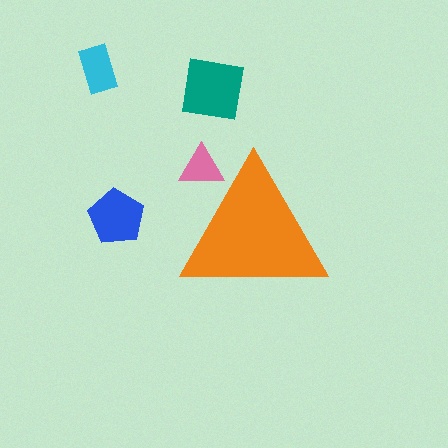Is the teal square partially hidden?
No, the teal square is fully visible.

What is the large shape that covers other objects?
An orange triangle.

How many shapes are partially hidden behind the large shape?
1 shape is partially hidden.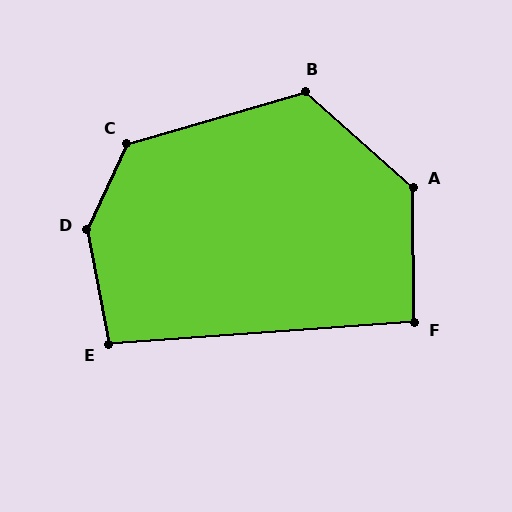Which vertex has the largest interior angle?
D, at approximately 144 degrees.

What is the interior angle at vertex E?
Approximately 97 degrees (obtuse).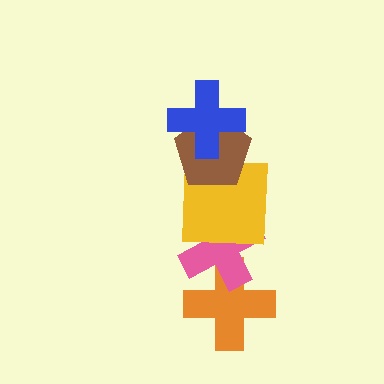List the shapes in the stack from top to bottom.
From top to bottom: the blue cross, the brown pentagon, the yellow square, the pink cross, the orange cross.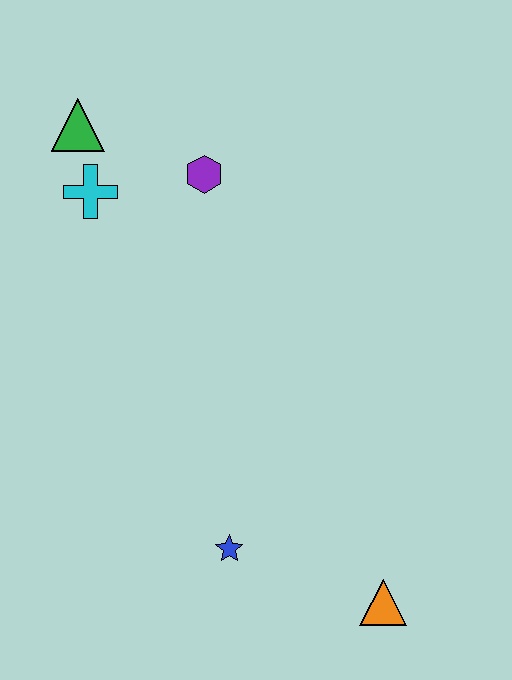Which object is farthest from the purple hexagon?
The orange triangle is farthest from the purple hexagon.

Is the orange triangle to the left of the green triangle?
No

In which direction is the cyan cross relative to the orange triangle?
The cyan cross is above the orange triangle.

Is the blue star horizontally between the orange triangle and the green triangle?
Yes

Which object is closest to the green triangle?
The cyan cross is closest to the green triangle.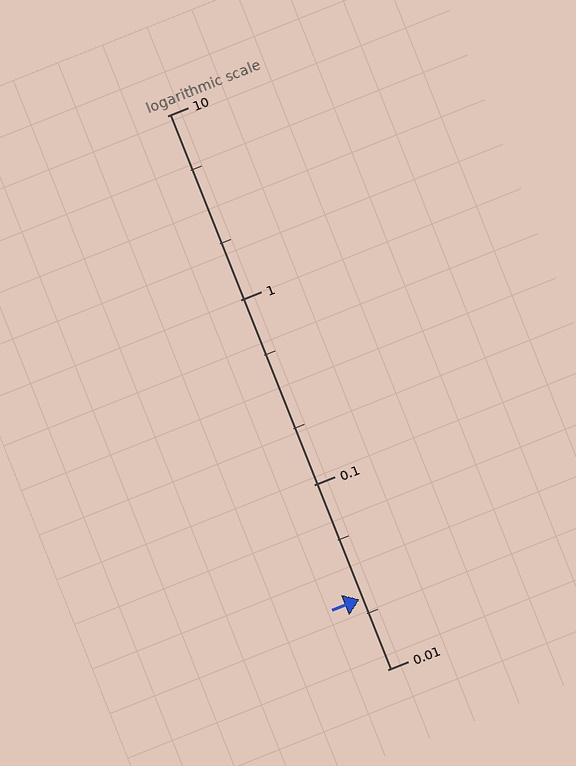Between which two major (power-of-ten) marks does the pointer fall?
The pointer is between 0.01 and 0.1.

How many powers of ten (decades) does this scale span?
The scale spans 3 decades, from 0.01 to 10.